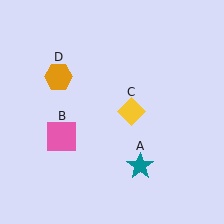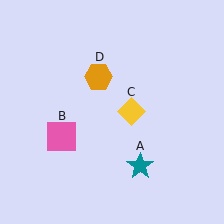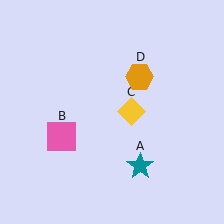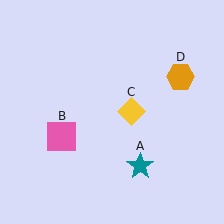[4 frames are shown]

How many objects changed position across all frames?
1 object changed position: orange hexagon (object D).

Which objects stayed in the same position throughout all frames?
Teal star (object A) and pink square (object B) and yellow diamond (object C) remained stationary.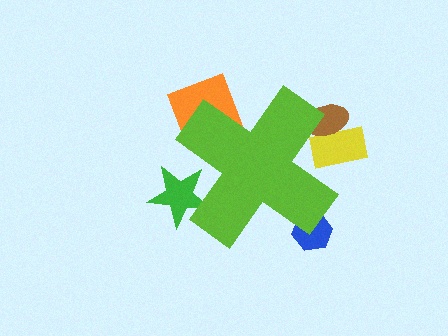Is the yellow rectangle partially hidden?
Yes, the yellow rectangle is partially hidden behind the lime cross.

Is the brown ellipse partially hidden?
Yes, the brown ellipse is partially hidden behind the lime cross.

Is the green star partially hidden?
Yes, the green star is partially hidden behind the lime cross.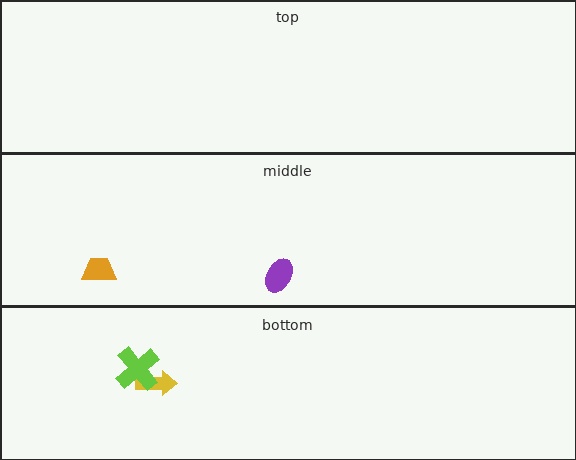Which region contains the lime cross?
The bottom region.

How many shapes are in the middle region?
2.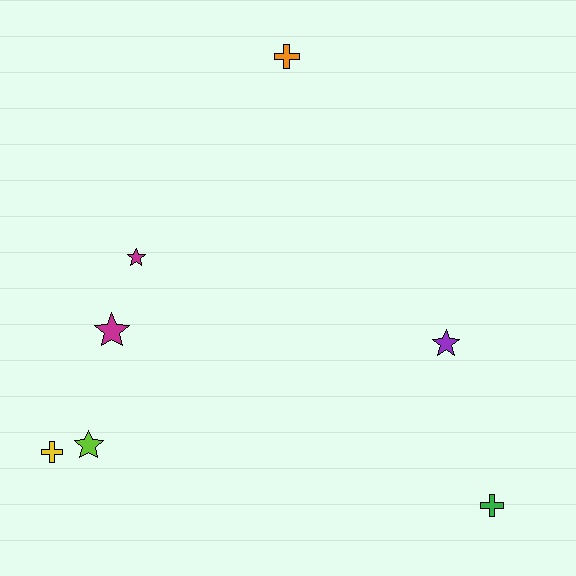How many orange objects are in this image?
There is 1 orange object.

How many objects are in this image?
There are 7 objects.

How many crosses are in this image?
There are 3 crosses.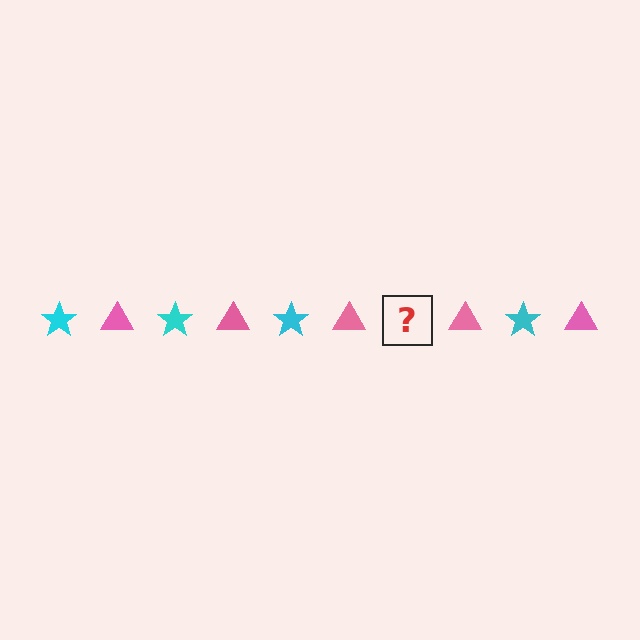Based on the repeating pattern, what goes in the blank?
The blank should be a cyan star.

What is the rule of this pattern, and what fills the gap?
The rule is that the pattern alternates between cyan star and pink triangle. The gap should be filled with a cyan star.